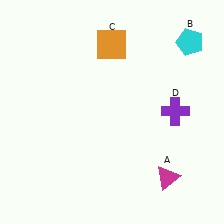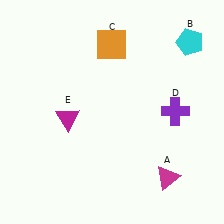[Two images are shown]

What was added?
A magenta triangle (E) was added in Image 2.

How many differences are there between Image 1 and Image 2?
There is 1 difference between the two images.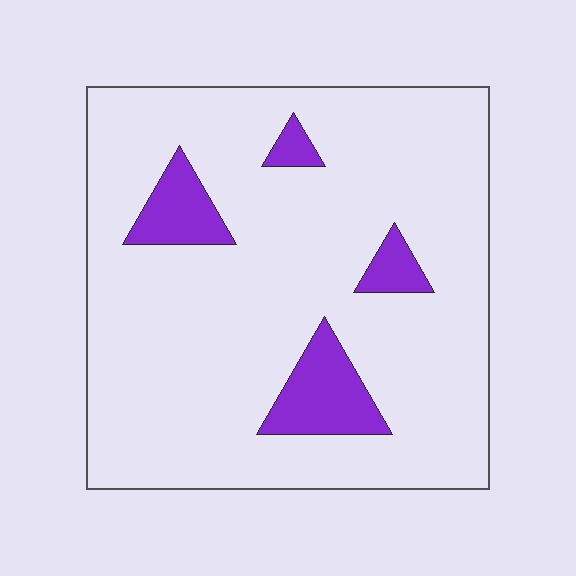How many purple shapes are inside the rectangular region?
4.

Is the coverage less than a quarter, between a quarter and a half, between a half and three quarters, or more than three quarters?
Less than a quarter.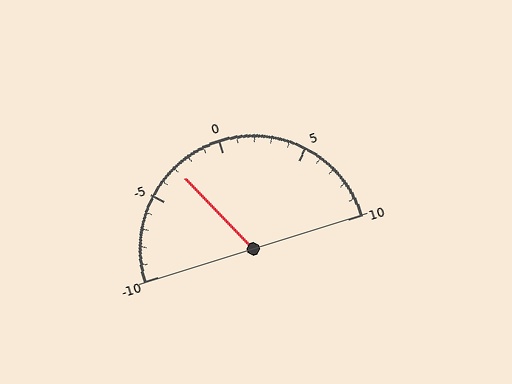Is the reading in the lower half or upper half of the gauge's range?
The reading is in the lower half of the range (-10 to 10).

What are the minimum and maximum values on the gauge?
The gauge ranges from -10 to 10.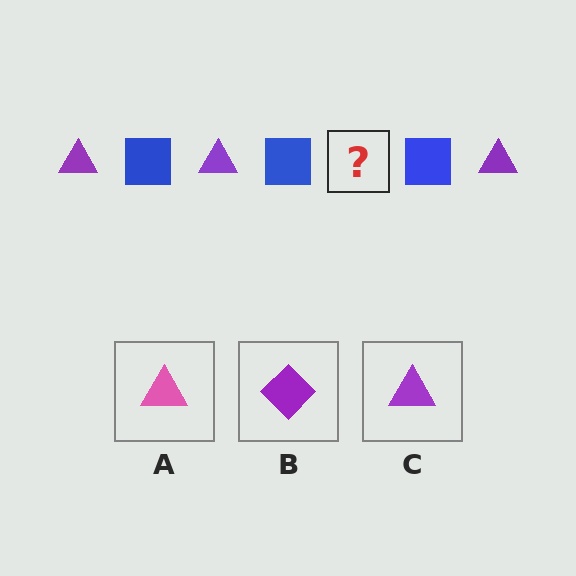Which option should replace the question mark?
Option C.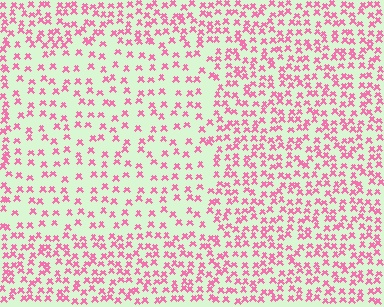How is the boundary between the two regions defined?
The boundary is defined by a change in element density (approximately 1.8x ratio). All elements are the same color, size, and shape.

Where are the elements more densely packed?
The elements are more densely packed outside the rectangle boundary.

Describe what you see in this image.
The image contains small pink elements arranged at two different densities. A rectangle-shaped region is visible where the elements are less densely packed than the surrounding area.